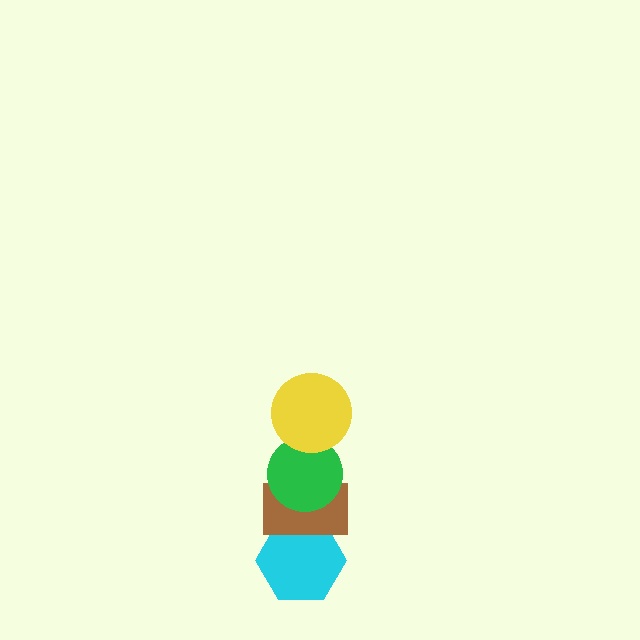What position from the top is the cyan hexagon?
The cyan hexagon is 4th from the top.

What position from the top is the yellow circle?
The yellow circle is 1st from the top.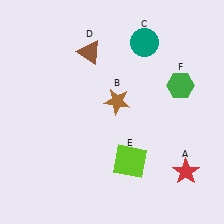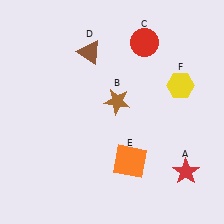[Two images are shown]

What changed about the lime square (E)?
In Image 1, E is lime. In Image 2, it changed to orange.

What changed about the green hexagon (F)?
In Image 1, F is green. In Image 2, it changed to yellow.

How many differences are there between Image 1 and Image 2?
There are 3 differences between the two images.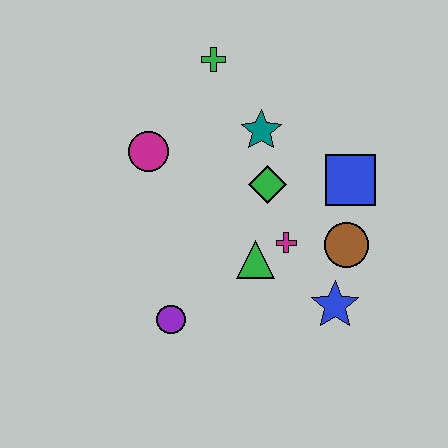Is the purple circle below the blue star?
Yes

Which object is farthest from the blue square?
The purple circle is farthest from the blue square.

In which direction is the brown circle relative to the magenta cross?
The brown circle is to the right of the magenta cross.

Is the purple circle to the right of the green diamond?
No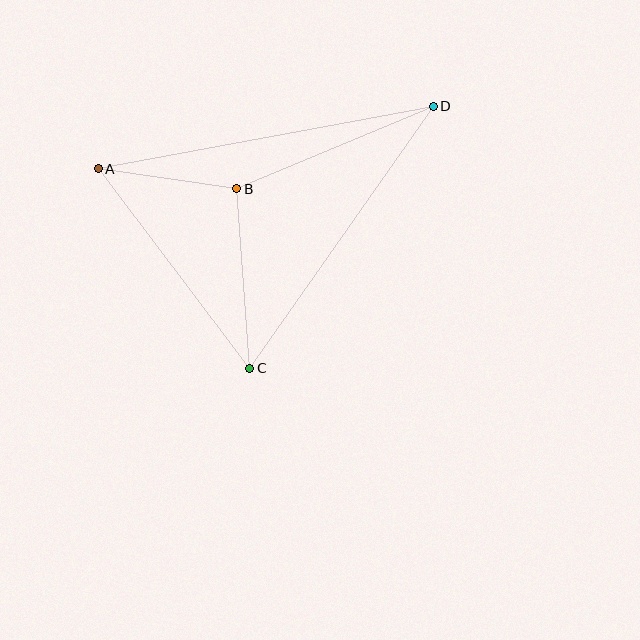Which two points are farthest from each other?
Points A and D are farthest from each other.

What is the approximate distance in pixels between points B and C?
The distance between B and C is approximately 180 pixels.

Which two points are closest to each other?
Points A and B are closest to each other.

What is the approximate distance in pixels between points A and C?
The distance between A and C is approximately 250 pixels.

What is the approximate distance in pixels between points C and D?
The distance between C and D is approximately 320 pixels.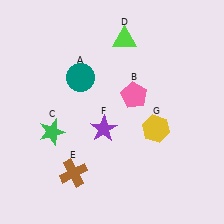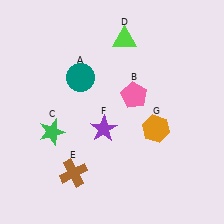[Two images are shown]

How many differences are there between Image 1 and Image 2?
There is 1 difference between the two images.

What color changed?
The hexagon (G) changed from yellow in Image 1 to orange in Image 2.